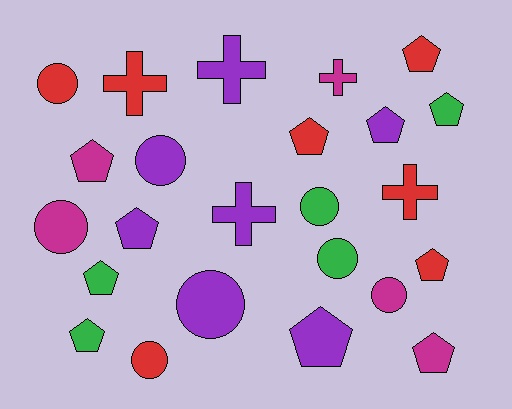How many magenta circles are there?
There are 2 magenta circles.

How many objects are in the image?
There are 24 objects.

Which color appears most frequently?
Purple, with 7 objects.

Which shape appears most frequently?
Pentagon, with 11 objects.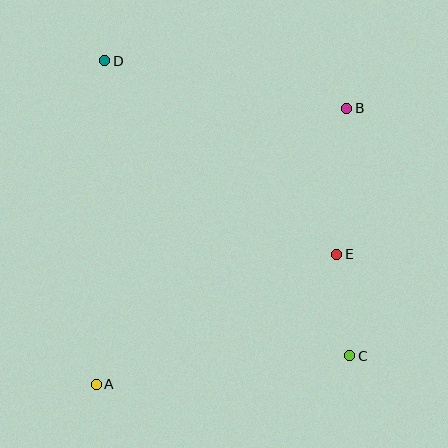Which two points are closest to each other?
Points C and E are closest to each other.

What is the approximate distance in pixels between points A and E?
The distance between A and E is approximately 273 pixels.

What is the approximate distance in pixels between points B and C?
The distance between B and C is approximately 248 pixels.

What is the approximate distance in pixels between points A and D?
The distance between A and D is approximately 324 pixels.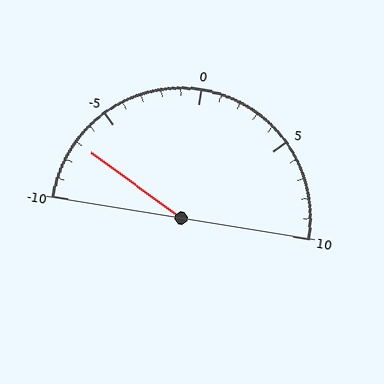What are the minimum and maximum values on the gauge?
The gauge ranges from -10 to 10.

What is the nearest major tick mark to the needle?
The nearest major tick mark is -5.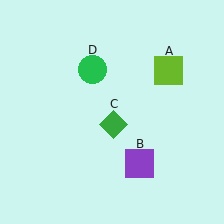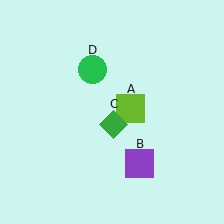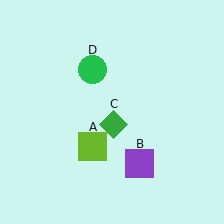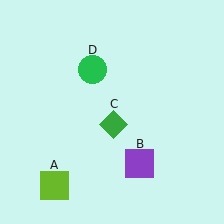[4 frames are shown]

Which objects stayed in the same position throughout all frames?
Purple square (object B) and green diamond (object C) and green circle (object D) remained stationary.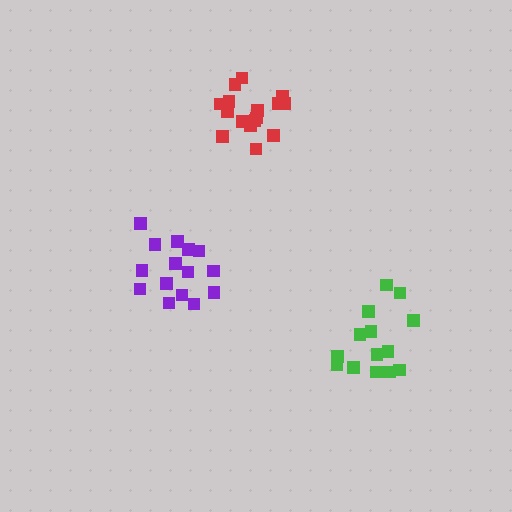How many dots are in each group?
Group 1: 14 dots, Group 2: 17 dots, Group 3: 15 dots (46 total).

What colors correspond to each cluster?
The clusters are colored: green, red, purple.